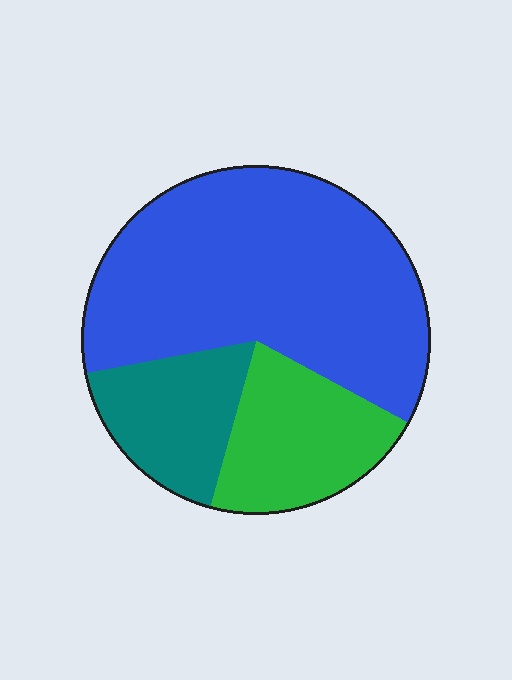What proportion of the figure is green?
Green covers 21% of the figure.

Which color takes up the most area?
Blue, at roughly 60%.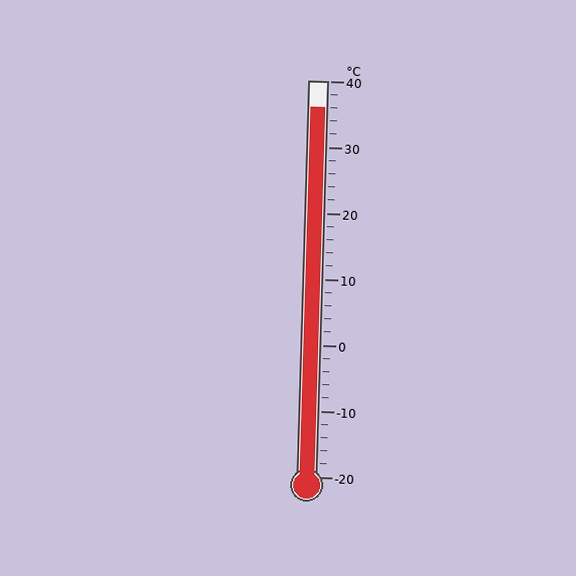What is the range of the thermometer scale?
The thermometer scale ranges from -20°C to 40°C.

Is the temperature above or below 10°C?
The temperature is above 10°C.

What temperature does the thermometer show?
The thermometer shows approximately 36°C.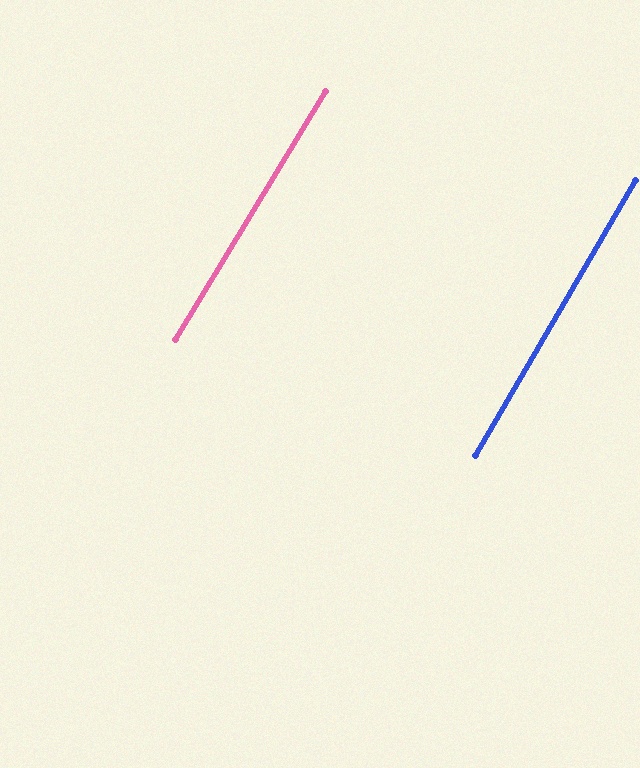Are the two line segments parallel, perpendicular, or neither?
Parallel — their directions differ by only 0.9°.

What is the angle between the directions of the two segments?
Approximately 1 degree.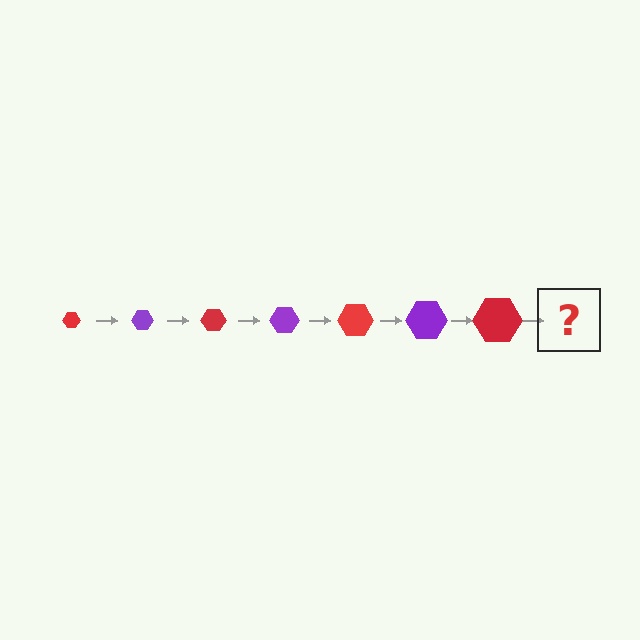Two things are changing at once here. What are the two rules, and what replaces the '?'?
The two rules are that the hexagon grows larger each step and the color cycles through red and purple. The '?' should be a purple hexagon, larger than the previous one.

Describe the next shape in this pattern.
It should be a purple hexagon, larger than the previous one.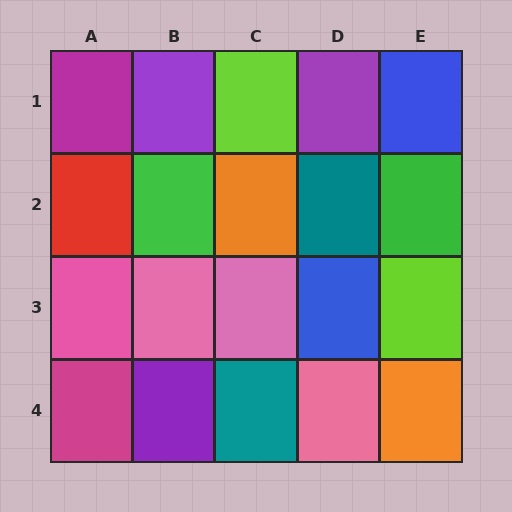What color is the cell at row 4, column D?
Pink.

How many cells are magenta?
2 cells are magenta.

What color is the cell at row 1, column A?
Magenta.